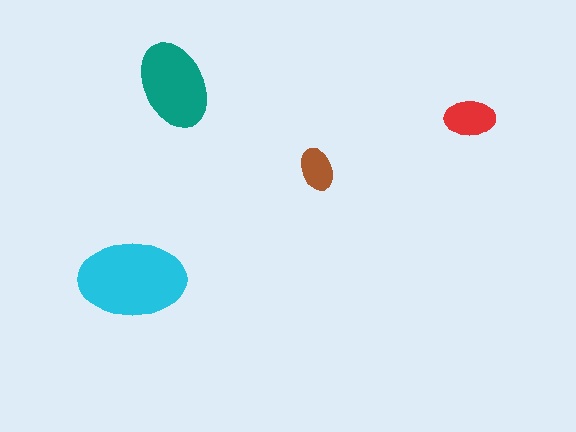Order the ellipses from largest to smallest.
the cyan one, the teal one, the red one, the brown one.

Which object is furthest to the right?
The red ellipse is rightmost.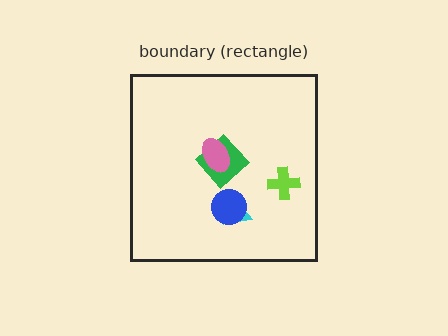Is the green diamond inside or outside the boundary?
Inside.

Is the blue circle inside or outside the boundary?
Inside.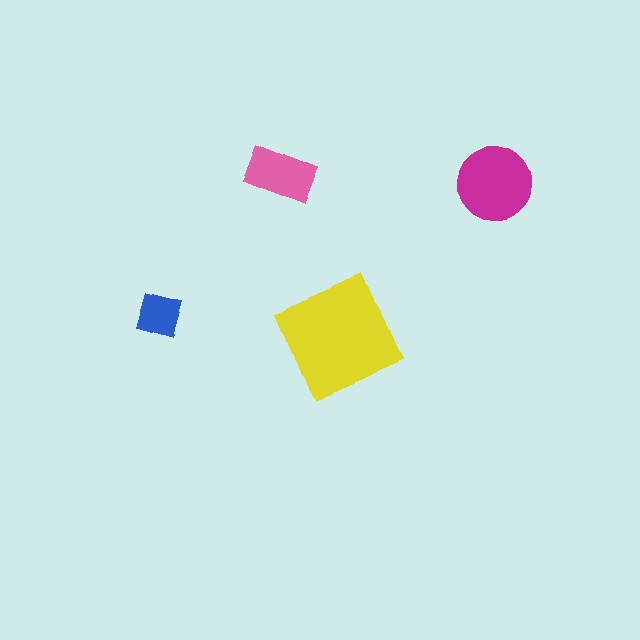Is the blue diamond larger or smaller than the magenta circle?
Smaller.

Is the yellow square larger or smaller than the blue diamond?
Larger.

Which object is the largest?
The yellow square.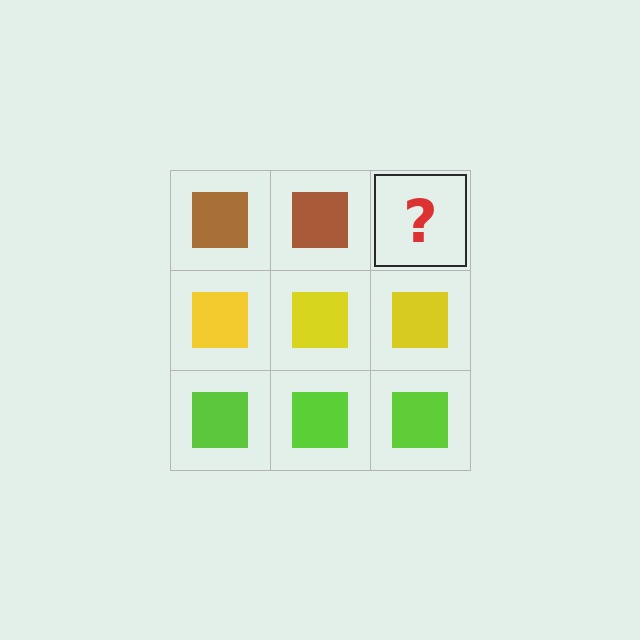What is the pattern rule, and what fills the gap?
The rule is that each row has a consistent color. The gap should be filled with a brown square.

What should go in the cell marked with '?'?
The missing cell should contain a brown square.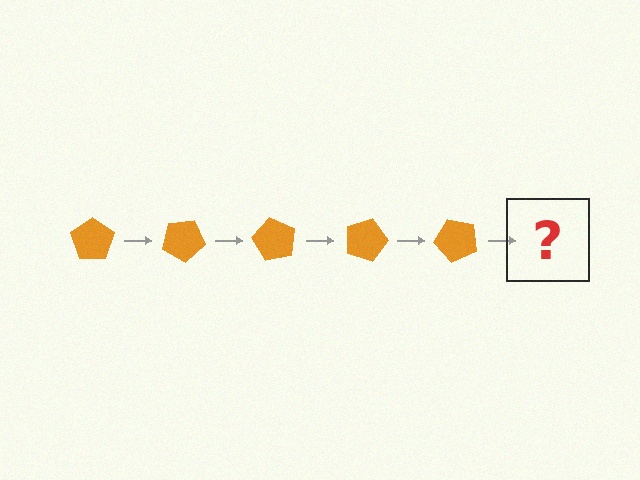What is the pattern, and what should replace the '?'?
The pattern is that the pentagon rotates 30 degrees each step. The '?' should be an orange pentagon rotated 150 degrees.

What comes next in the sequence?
The next element should be an orange pentagon rotated 150 degrees.